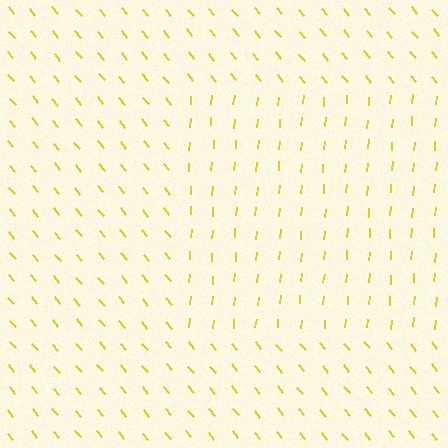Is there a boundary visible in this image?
Yes, there is a texture boundary formed by a change in line orientation.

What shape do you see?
I see a rectangle.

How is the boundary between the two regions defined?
The boundary is defined purely by a change in line orientation (approximately 45 degrees difference). All lines are the same color and thickness.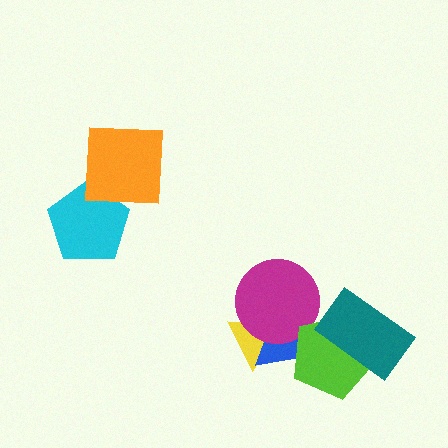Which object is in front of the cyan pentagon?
The orange square is in front of the cyan pentagon.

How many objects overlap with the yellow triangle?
2 objects overlap with the yellow triangle.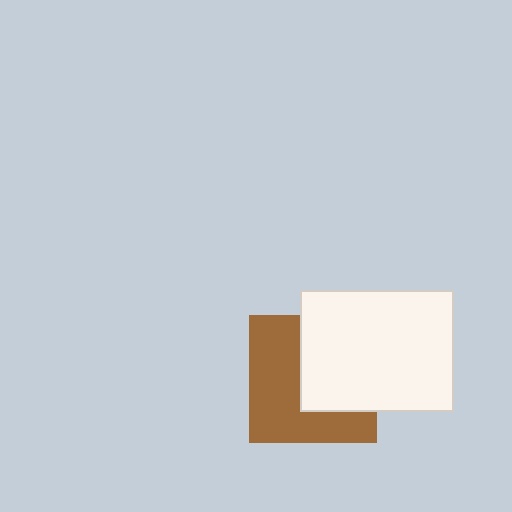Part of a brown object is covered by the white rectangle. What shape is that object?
It is a square.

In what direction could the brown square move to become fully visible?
The brown square could move left. That would shift it out from behind the white rectangle entirely.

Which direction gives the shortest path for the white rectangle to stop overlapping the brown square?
Moving right gives the shortest separation.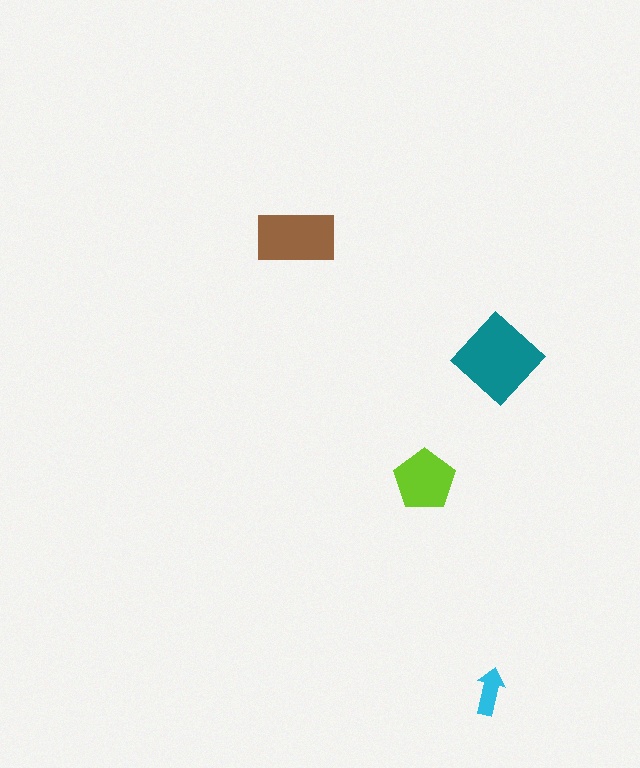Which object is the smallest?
The cyan arrow.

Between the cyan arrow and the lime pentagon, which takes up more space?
The lime pentagon.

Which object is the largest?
The teal diamond.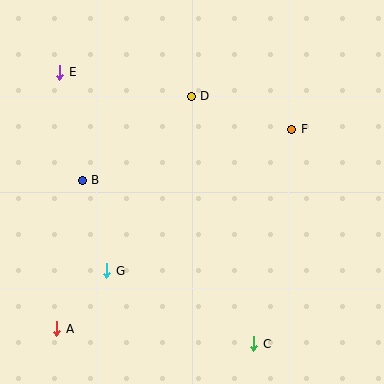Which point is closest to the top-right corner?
Point F is closest to the top-right corner.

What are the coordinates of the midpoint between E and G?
The midpoint between E and G is at (83, 172).